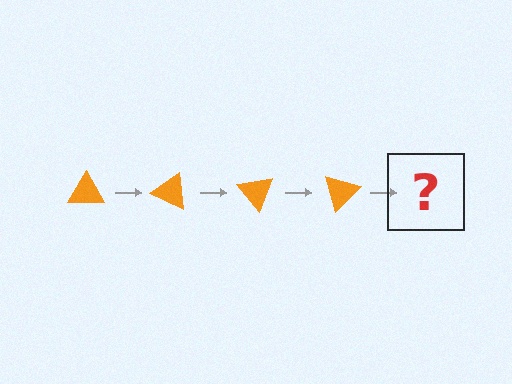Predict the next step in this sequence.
The next step is an orange triangle rotated 100 degrees.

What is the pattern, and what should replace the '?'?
The pattern is that the triangle rotates 25 degrees each step. The '?' should be an orange triangle rotated 100 degrees.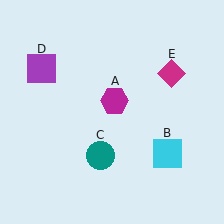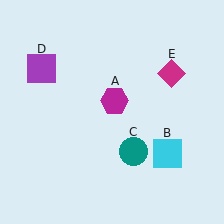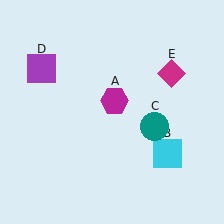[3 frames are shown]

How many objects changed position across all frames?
1 object changed position: teal circle (object C).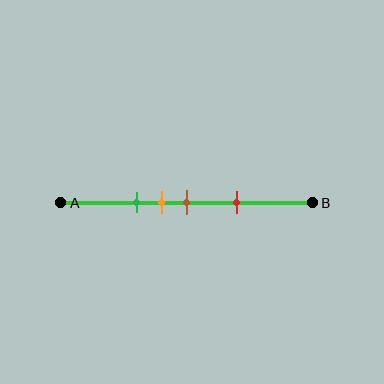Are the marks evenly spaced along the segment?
No, the marks are not evenly spaced.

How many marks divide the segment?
There are 4 marks dividing the segment.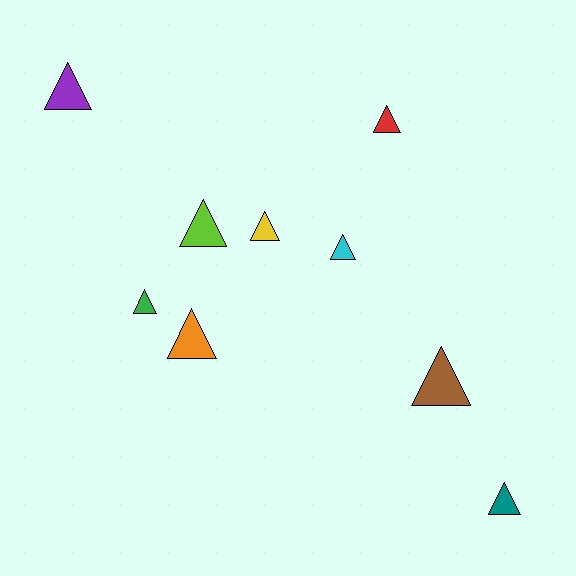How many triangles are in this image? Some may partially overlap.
There are 9 triangles.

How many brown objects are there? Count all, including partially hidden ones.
There is 1 brown object.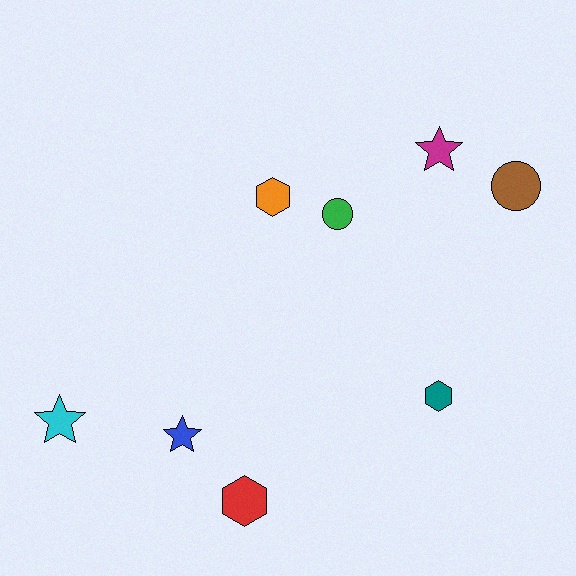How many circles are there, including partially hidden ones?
There are 2 circles.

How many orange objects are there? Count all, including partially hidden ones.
There is 1 orange object.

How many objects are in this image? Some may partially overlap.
There are 8 objects.